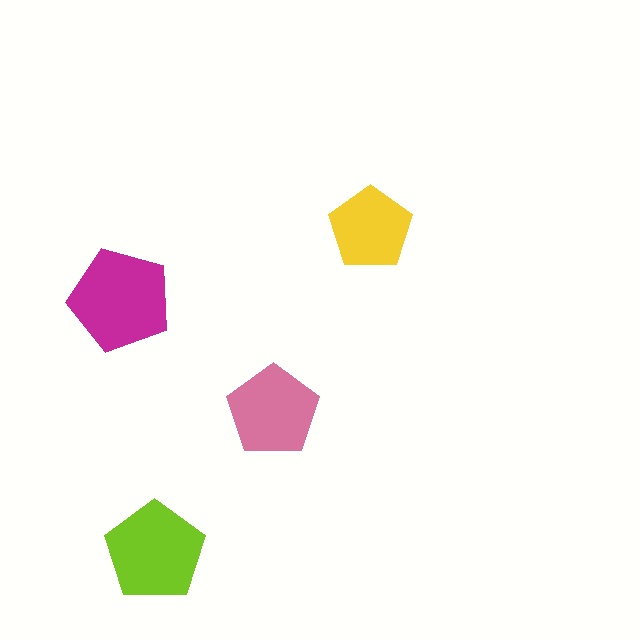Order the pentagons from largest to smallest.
the magenta one, the lime one, the pink one, the yellow one.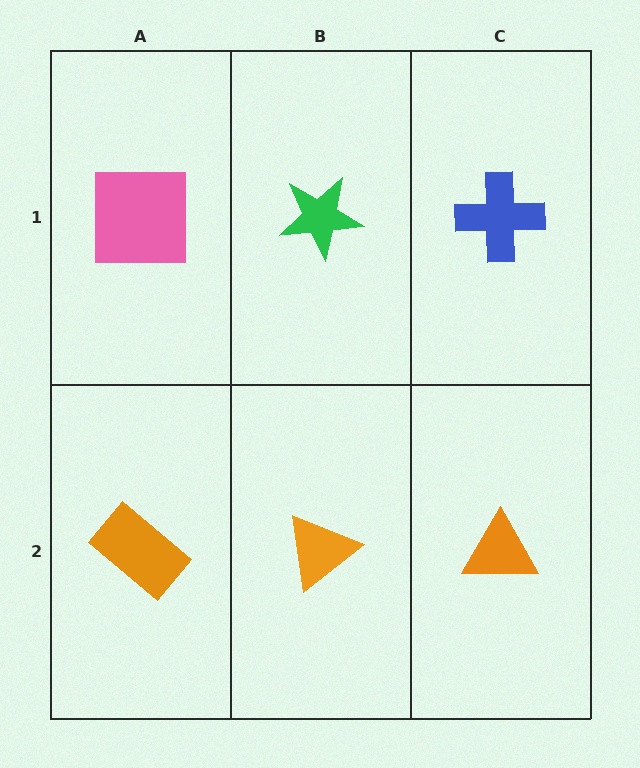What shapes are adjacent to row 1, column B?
An orange triangle (row 2, column B), a pink square (row 1, column A), a blue cross (row 1, column C).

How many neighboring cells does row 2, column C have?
2.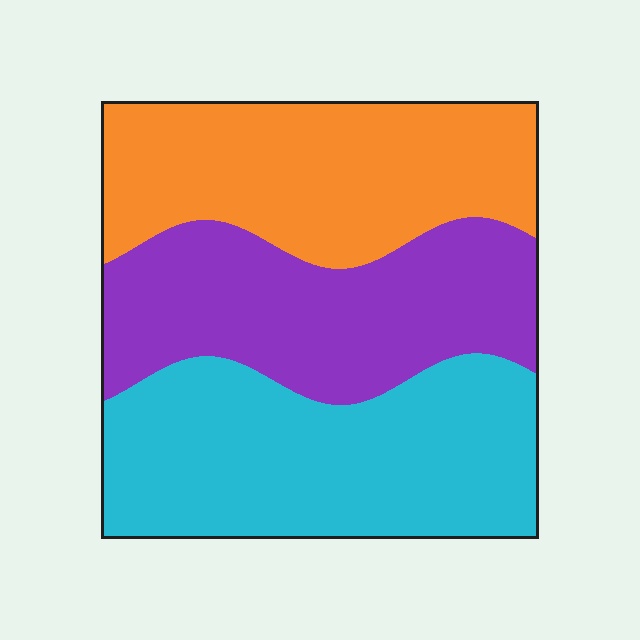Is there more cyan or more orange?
Cyan.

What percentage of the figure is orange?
Orange takes up about one third (1/3) of the figure.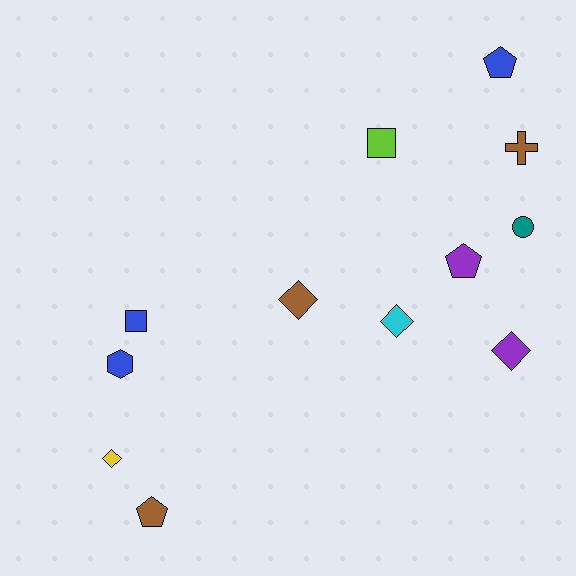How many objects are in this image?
There are 12 objects.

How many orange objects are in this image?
There are no orange objects.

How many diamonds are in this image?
There are 4 diamonds.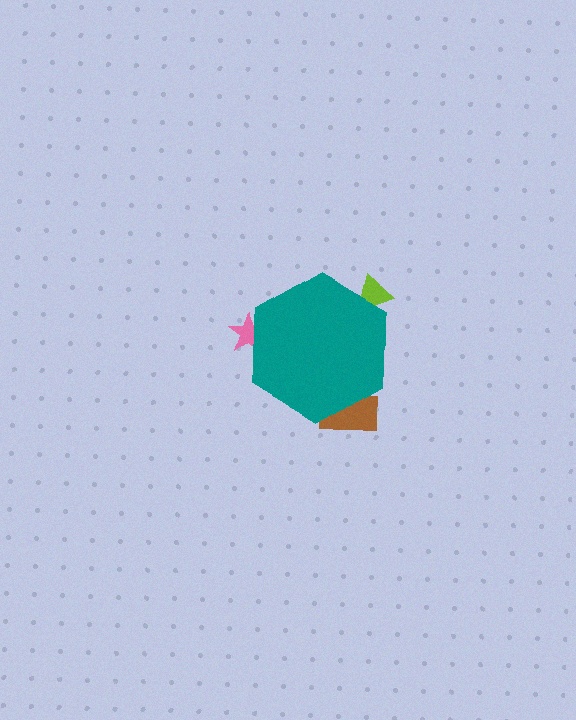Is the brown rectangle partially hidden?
Yes, the brown rectangle is partially hidden behind the teal hexagon.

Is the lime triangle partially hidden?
Yes, the lime triangle is partially hidden behind the teal hexagon.